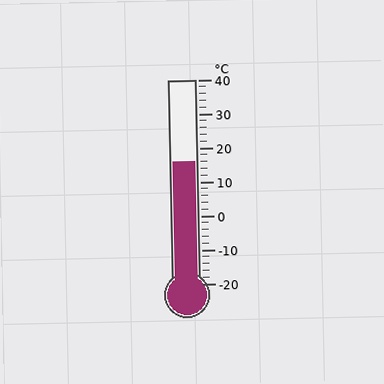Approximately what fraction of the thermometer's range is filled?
The thermometer is filled to approximately 60% of its range.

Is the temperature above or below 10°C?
The temperature is above 10°C.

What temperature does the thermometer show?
The thermometer shows approximately 16°C.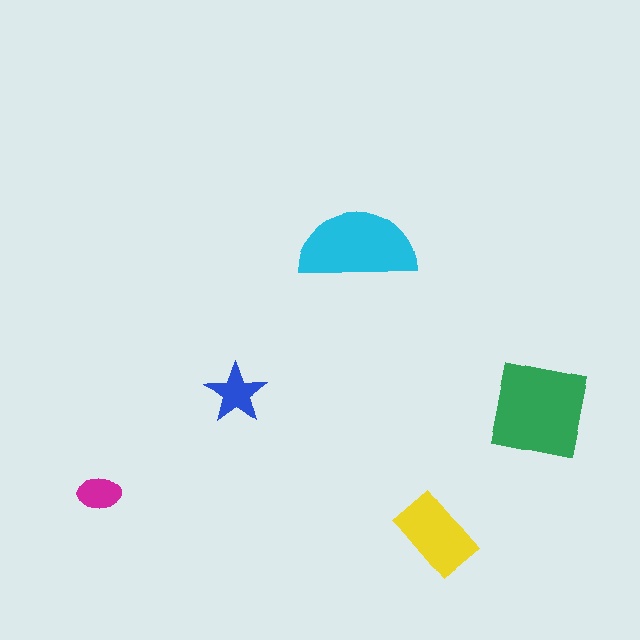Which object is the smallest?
The magenta ellipse.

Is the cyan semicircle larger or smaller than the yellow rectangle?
Larger.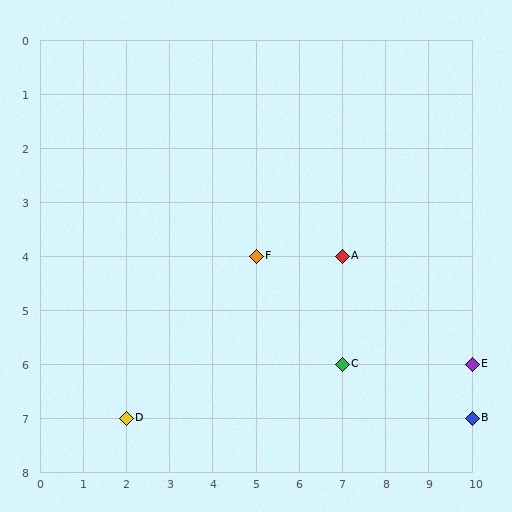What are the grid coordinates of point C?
Point C is at grid coordinates (7, 6).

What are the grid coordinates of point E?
Point E is at grid coordinates (10, 6).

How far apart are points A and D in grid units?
Points A and D are 5 columns and 3 rows apart (about 5.8 grid units diagonally).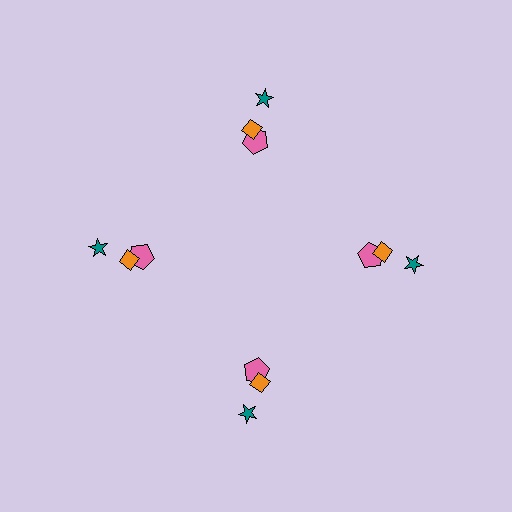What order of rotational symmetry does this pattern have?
This pattern has 4-fold rotational symmetry.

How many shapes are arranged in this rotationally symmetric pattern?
There are 12 shapes, arranged in 4 groups of 3.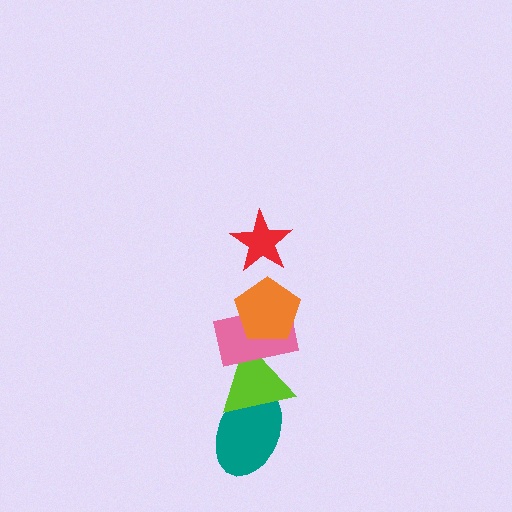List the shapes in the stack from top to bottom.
From top to bottom: the red star, the orange pentagon, the pink rectangle, the lime triangle, the teal ellipse.